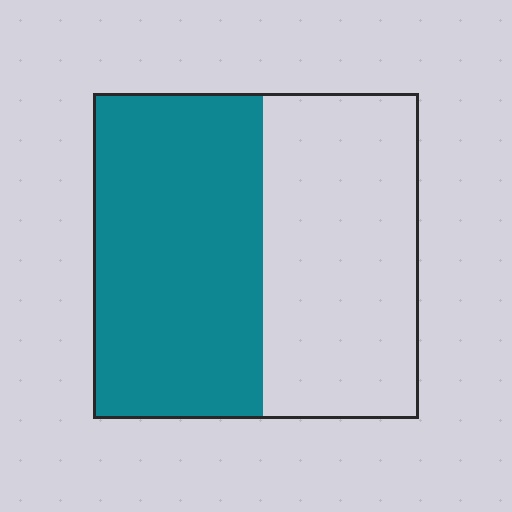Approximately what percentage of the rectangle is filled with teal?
Approximately 50%.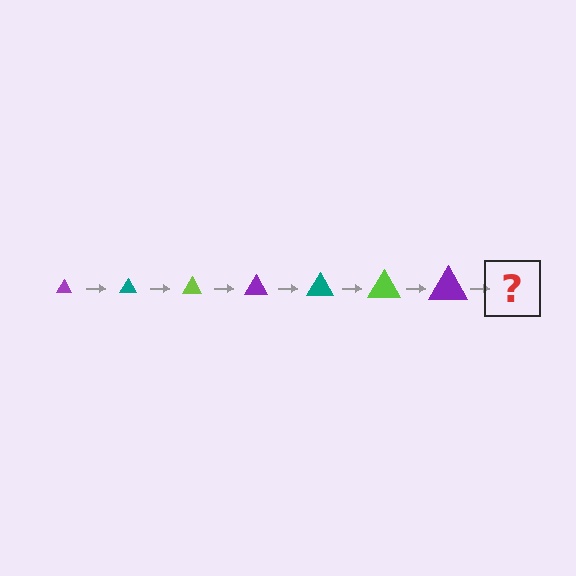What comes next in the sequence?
The next element should be a teal triangle, larger than the previous one.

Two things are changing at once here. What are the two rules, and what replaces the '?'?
The two rules are that the triangle grows larger each step and the color cycles through purple, teal, and lime. The '?' should be a teal triangle, larger than the previous one.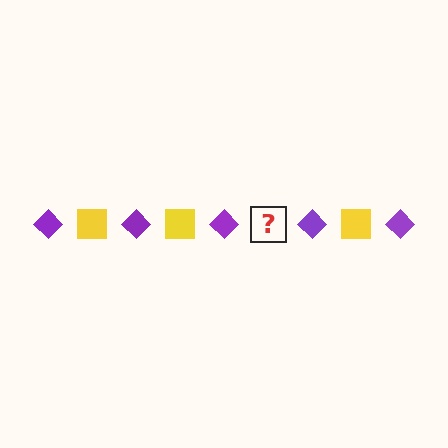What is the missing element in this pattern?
The missing element is a yellow square.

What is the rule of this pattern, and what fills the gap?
The rule is that the pattern alternates between purple diamond and yellow square. The gap should be filled with a yellow square.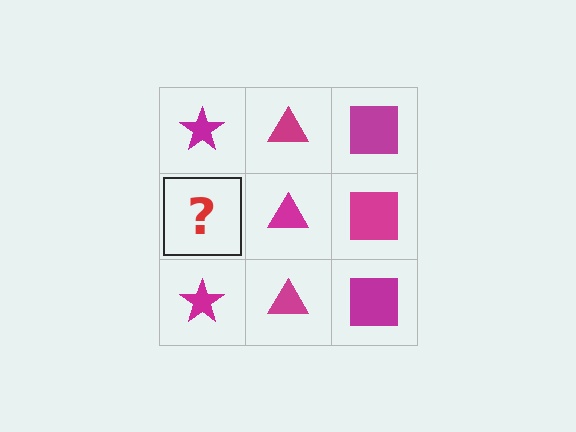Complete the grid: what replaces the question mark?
The question mark should be replaced with a magenta star.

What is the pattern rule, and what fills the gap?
The rule is that each column has a consistent shape. The gap should be filled with a magenta star.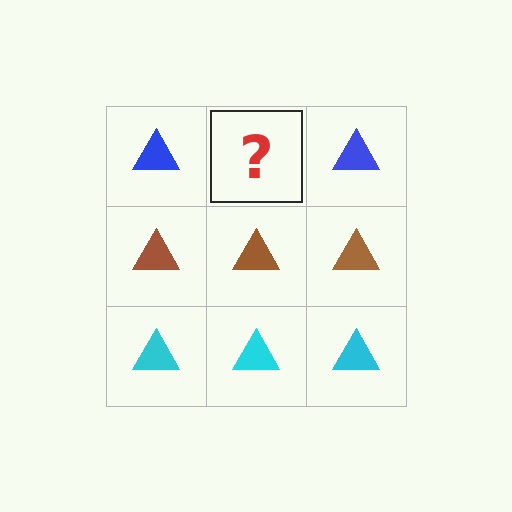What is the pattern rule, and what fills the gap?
The rule is that each row has a consistent color. The gap should be filled with a blue triangle.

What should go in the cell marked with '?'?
The missing cell should contain a blue triangle.